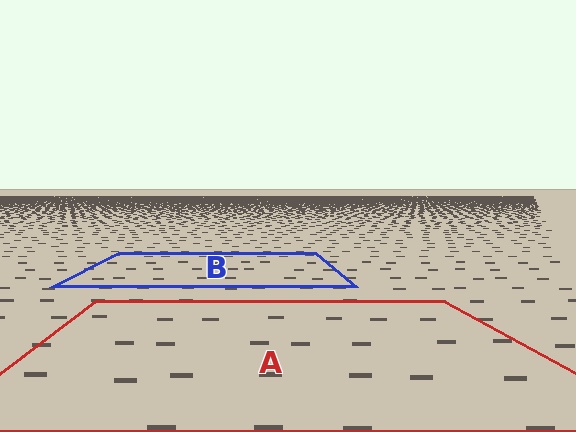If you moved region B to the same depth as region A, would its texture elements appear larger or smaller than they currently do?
They would appear larger. At a closer depth, the same texture elements are projected at a bigger on-screen size.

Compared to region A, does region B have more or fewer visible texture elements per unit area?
Region B has more texture elements per unit area — they are packed more densely because it is farther away.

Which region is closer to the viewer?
Region A is closer. The texture elements there are larger and more spread out.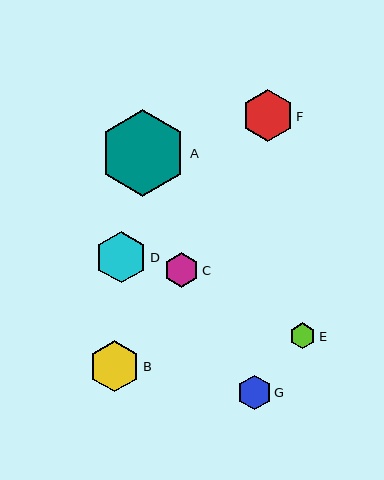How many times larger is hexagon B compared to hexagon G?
Hexagon B is approximately 1.5 times the size of hexagon G.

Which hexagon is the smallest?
Hexagon E is the smallest with a size of approximately 26 pixels.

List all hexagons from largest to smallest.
From largest to smallest: A, F, B, D, C, G, E.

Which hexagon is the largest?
Hexagon A is the largest with a size of approximately 87 pixels.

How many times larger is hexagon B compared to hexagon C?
Hexagon B is approximately 1.5 times the size of hexagon C.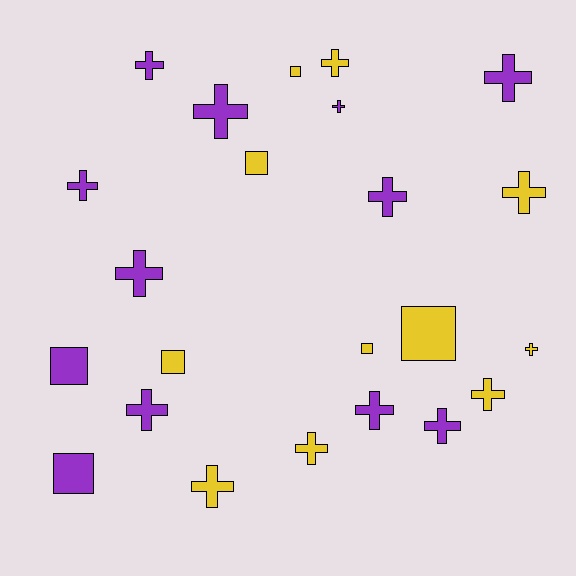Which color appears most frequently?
Purple, with 12 objects.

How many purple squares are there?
There are 2 purple squares.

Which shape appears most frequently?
Cross, with 16 objects.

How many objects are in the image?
There are 23 objects.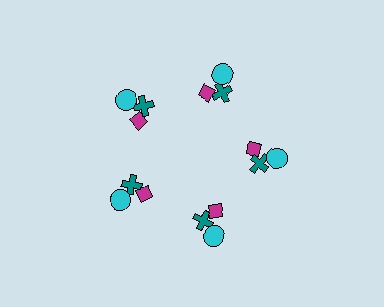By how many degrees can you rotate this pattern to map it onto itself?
The pattern maps onto itself every 72 degrees of rotation.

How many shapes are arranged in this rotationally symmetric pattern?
There are 15 shapes, arranged in 5 groups of 3.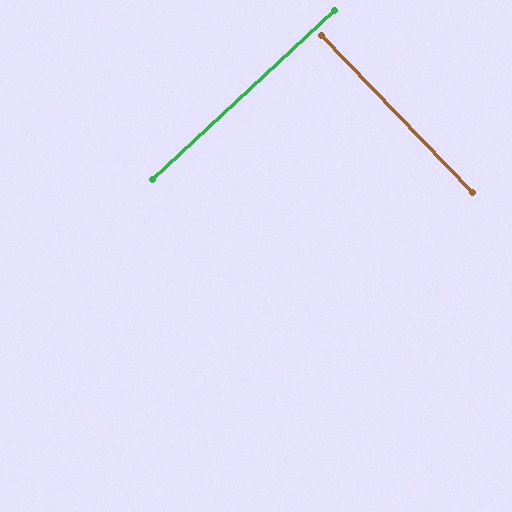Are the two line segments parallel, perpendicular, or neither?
Perpendicular — they meet at approximately 89°.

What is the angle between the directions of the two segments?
Approximately 89 degrees.